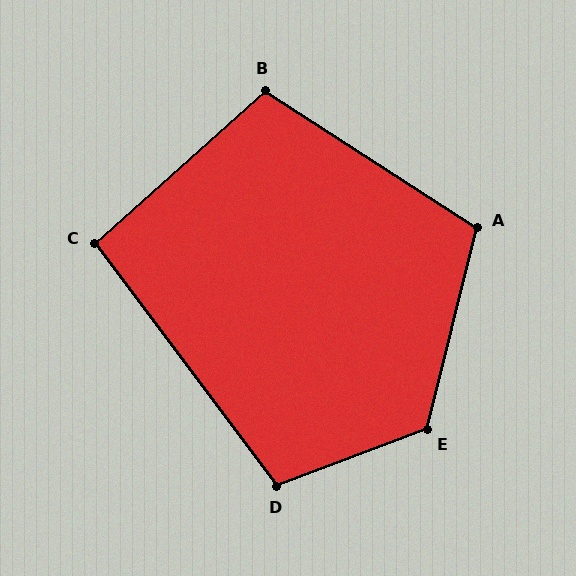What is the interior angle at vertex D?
Approximately 106 degrees (obtuse).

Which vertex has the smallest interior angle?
C, at approximately 95 degrees.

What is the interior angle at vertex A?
Approximately 109 degrees (obtuse).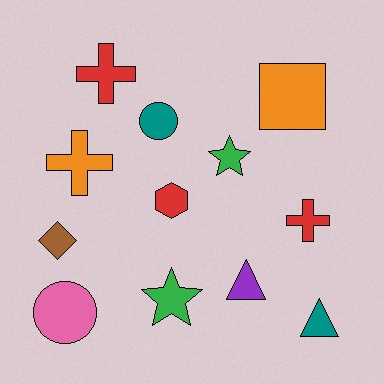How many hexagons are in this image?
There is 1 hexagon.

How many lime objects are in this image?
There are no lime objects.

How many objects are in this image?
There are 12 objects.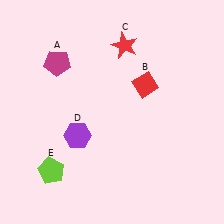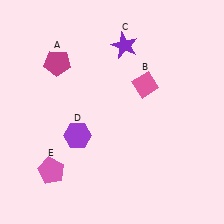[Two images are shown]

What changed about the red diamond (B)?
In Image 1, B is red. In Image 2, it changed to pink.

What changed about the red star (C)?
In Image 1, C is red. In Image 2, it changed to purple.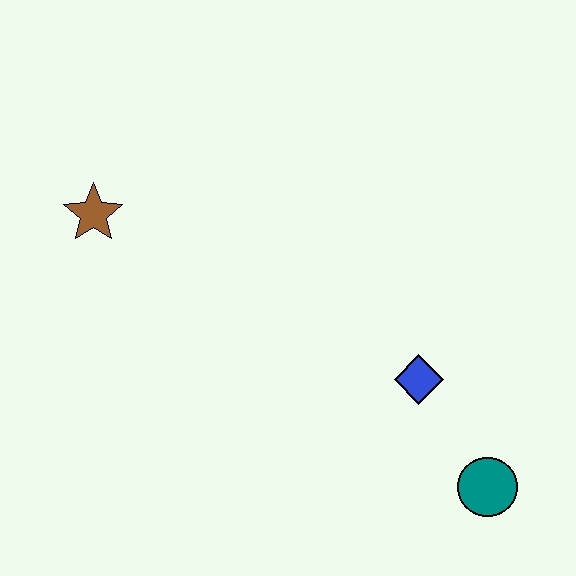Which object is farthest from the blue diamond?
The brown star is farthest from the blue diamond.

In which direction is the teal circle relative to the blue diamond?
The teal circle is below the blue diamond.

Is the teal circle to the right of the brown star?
Yes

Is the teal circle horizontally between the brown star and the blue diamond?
No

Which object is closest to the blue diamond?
The teal circle is closest to the blue diamond.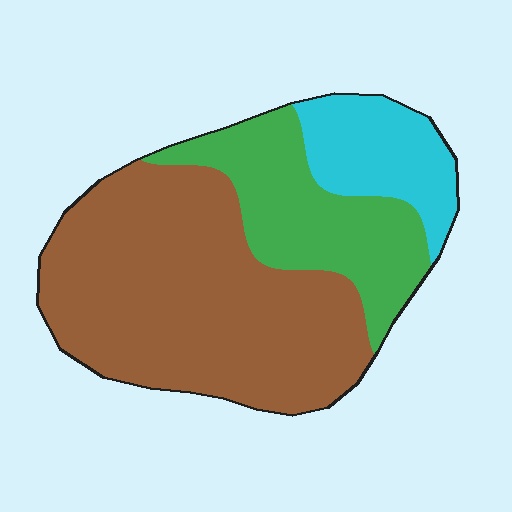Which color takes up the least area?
Cyan, at roughly 15%.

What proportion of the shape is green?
Green covers 26% of the shape.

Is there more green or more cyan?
Green.